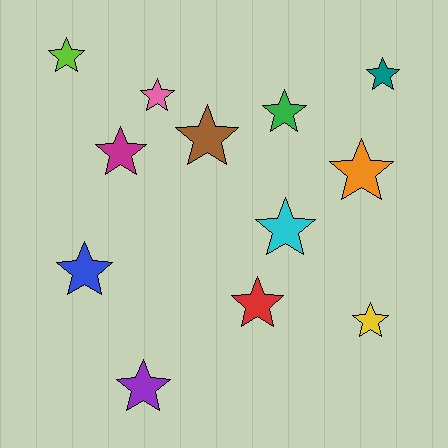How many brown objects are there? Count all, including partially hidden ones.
There is 1 brown object.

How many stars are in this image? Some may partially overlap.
There are 12 stars.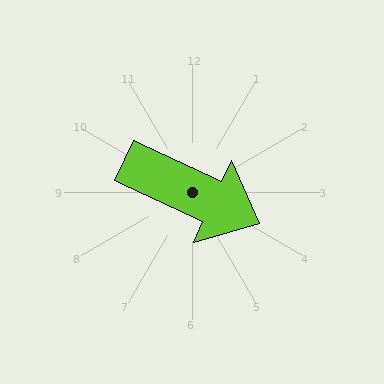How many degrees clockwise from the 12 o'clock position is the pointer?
Approximately 115 degrees.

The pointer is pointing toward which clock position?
Roughly 4 o'clock.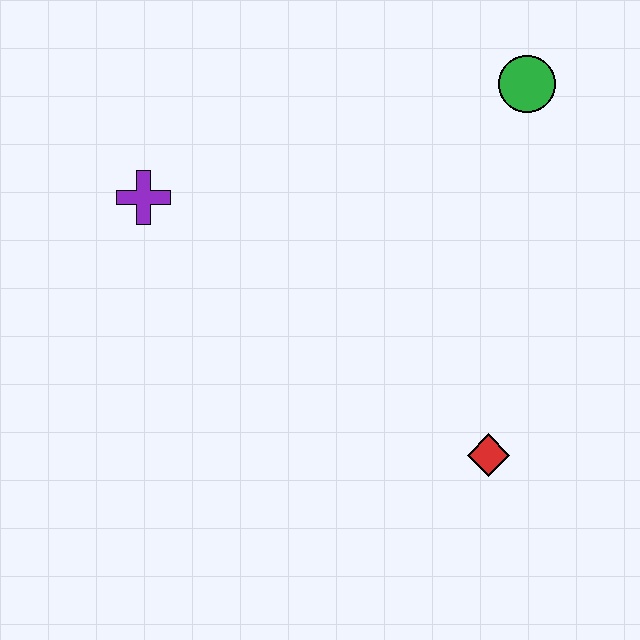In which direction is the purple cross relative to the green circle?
The purple cross is to the left of the green circle.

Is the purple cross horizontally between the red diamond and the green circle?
No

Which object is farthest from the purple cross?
The red diamond is farthest from the purple cross.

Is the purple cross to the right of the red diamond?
No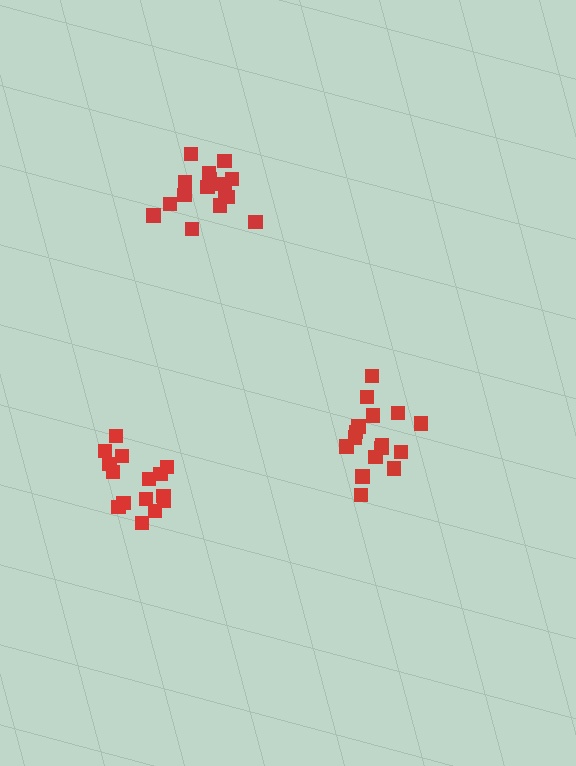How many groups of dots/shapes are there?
There are 3 groups.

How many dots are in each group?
Group 1: 16 dots, Group 2: 16 dots, Group 3: 15 dots (47 total).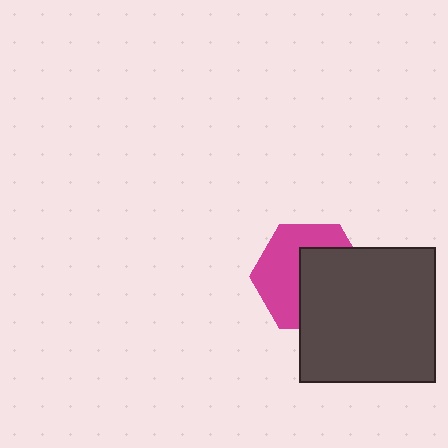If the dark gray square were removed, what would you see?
You would see the complete magenta hexagon.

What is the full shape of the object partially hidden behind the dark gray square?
The partially hidden object is a magenta hexagon.